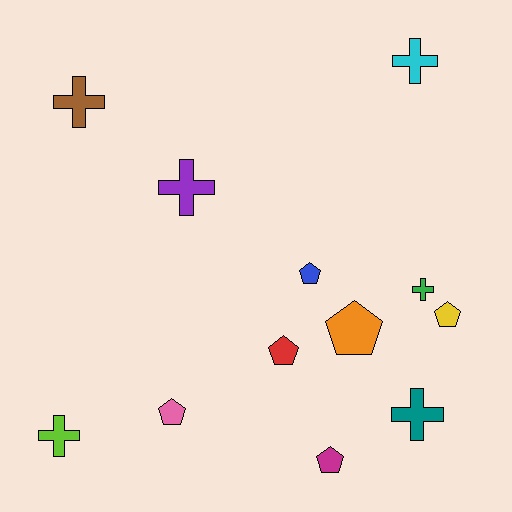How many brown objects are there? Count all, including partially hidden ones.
There is 1 brown object.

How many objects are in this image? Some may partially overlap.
There are 12 objects.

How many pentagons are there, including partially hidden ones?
There are 6 pentagons.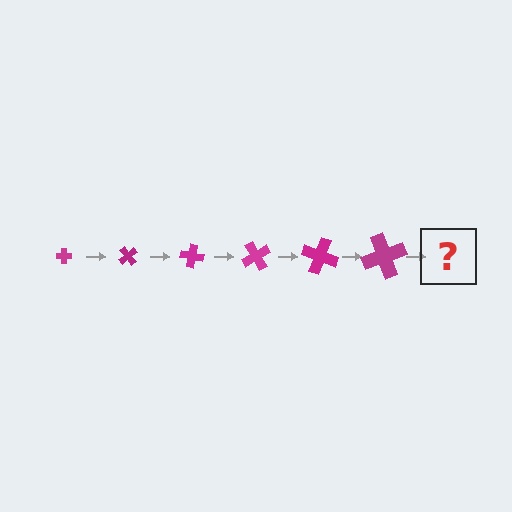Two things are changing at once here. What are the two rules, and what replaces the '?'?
The two rules are that the cross grows larger each step and it rotates 50 degrees each step. The '?' should be a cross, larger than the previous one and rotated 300 degrees from the start.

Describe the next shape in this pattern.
It should be a cross, larger than the previous one and rotated 300 degrees from the start.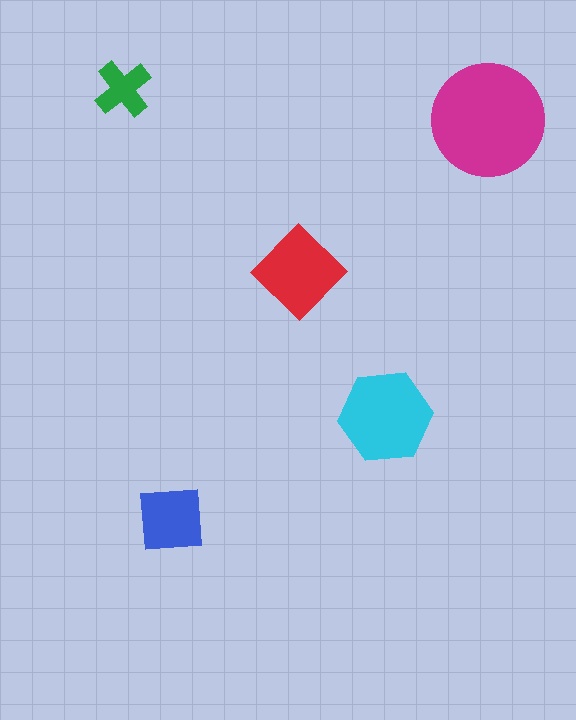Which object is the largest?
The magenta circle.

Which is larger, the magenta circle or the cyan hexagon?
The magenta circle.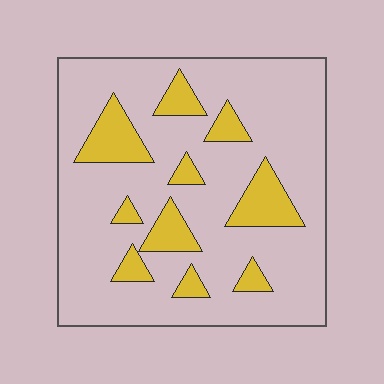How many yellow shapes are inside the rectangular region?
10.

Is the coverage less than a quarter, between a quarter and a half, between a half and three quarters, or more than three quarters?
Less than a quarter.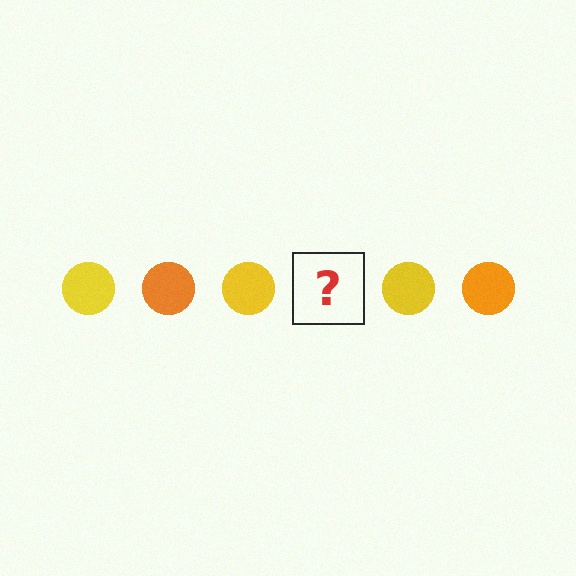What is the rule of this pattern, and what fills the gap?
The rule is that the pattern cycles through yellow, orange circles. The gap should be filled with an orange circle.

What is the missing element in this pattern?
The missing element is an orange circle.